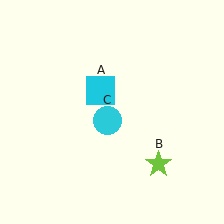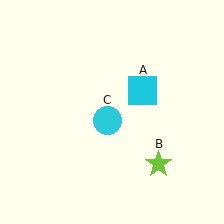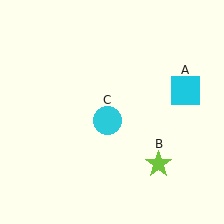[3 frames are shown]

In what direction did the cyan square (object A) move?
The cyan square (object A) moved right.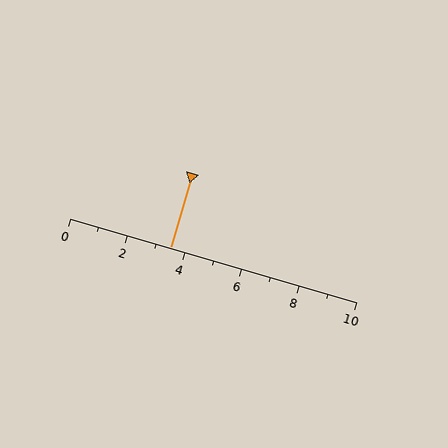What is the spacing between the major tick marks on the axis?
The major ticks are spaced 2 apart.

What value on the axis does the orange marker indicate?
The marker indicates approximately 3.5.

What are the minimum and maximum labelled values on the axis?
The axis runs from 0 to 10.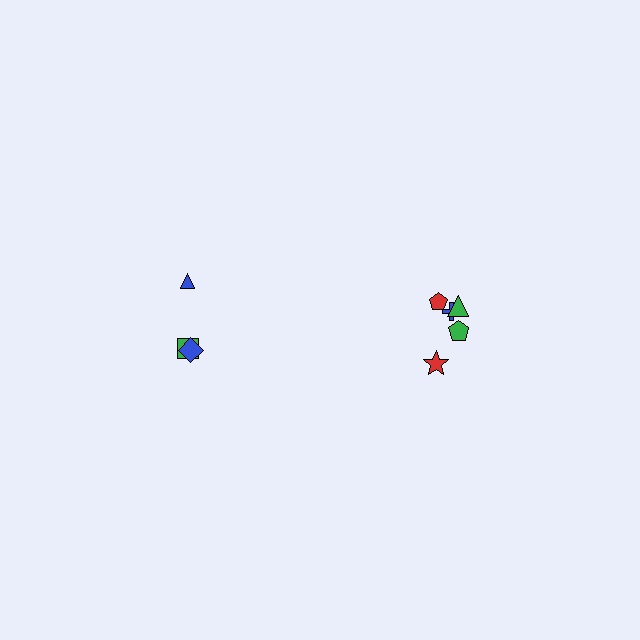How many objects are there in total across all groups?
There are 8 objects.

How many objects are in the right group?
There are 5 objects.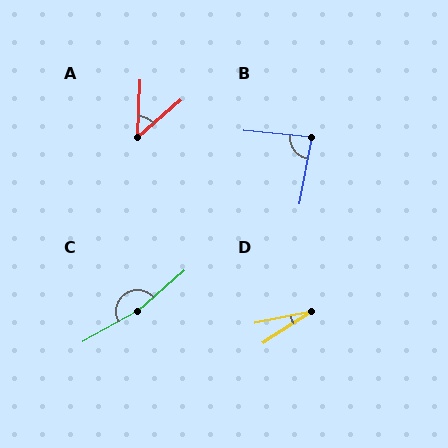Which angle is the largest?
C, at approximately 168 degrees.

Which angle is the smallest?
D, at approximately 21 degrees.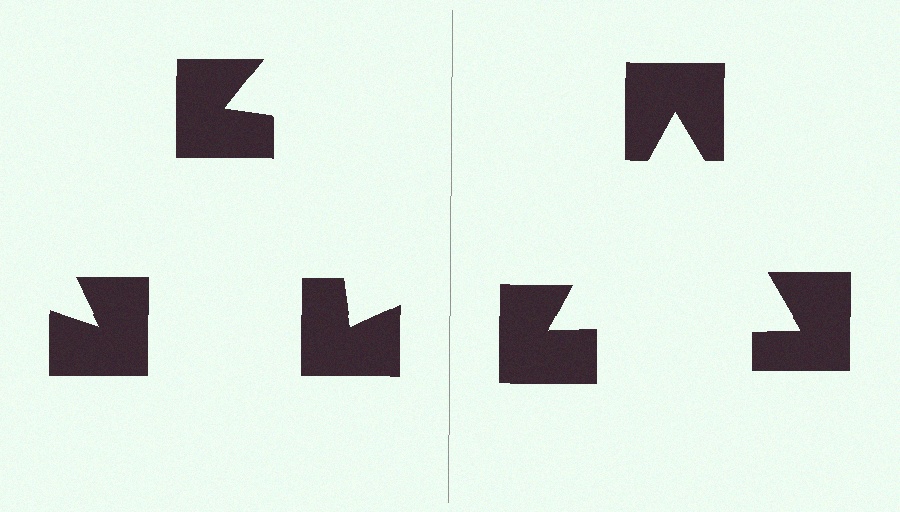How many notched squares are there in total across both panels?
6 — 3 on each side.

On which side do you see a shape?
An illusory triangle appears on the right side. On the left side the wedge cuts are rotated, so no coherent shape forms.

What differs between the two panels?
The notched squares are positioned identically on both sides; only the wedge orientations differ. On the right they align to a triangle; on the left they are misaligned.